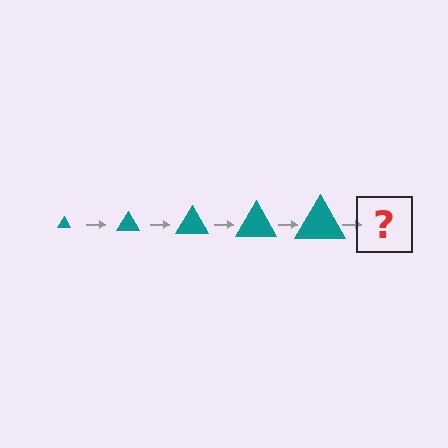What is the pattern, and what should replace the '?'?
The pattern is that the triangle gets progressively larger each step. The '?' should be a teal triangle, larger than the previous one.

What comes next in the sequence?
The next element should be a teal triangle, larger than the previous one.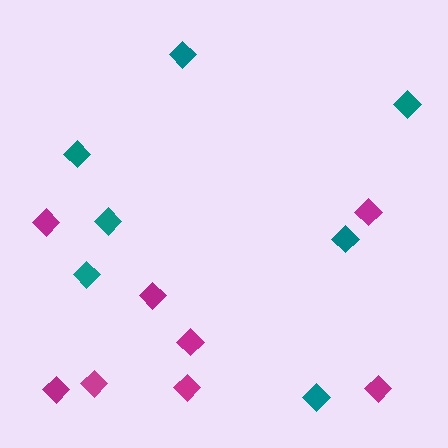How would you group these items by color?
There are 2 groups: one group of teal diamonds (7) and one group of magenta diamonds (8).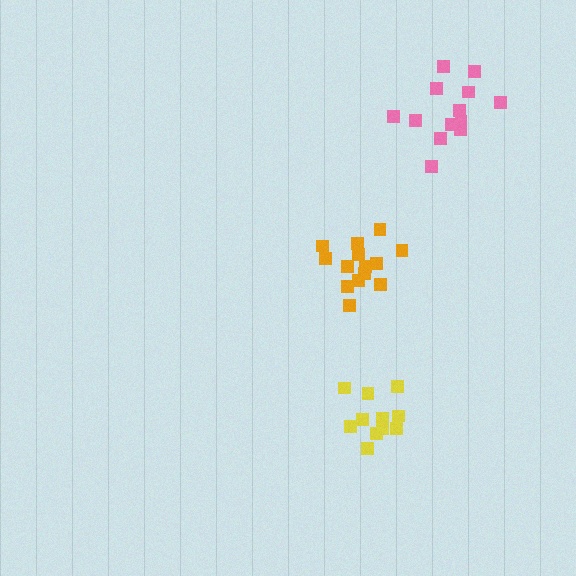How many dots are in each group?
Group 1: 14 dots, Group 2: 12 dots, Group 3: 13 dots (39 total).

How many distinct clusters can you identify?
There are 3 distinct clusters.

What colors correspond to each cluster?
The clusters are colored: orange, yellow, pink.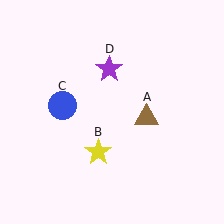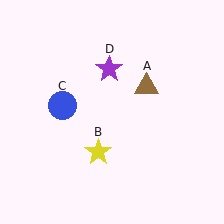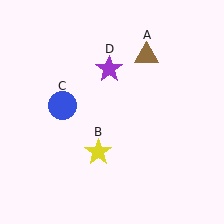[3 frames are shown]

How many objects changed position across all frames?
1 object changed position: brown triangle (object A).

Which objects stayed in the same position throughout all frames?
Yellow star (object B) and blue circle (object C) and purple star (object D) remained stationary.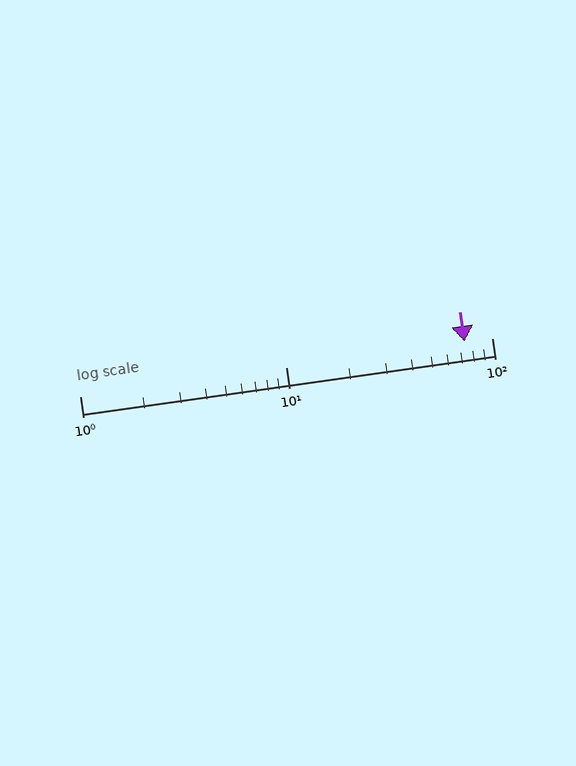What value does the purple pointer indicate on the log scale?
The pointer indicates approximately 74.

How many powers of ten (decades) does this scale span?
The scale spans 2 decades, from 1 to 100.